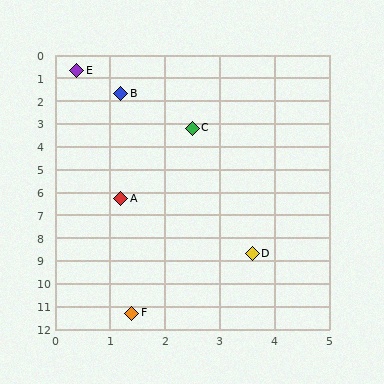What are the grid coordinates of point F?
Point F is at approximately (1.4, 11.3).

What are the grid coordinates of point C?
Point C is at approximately (2.5, 3.2).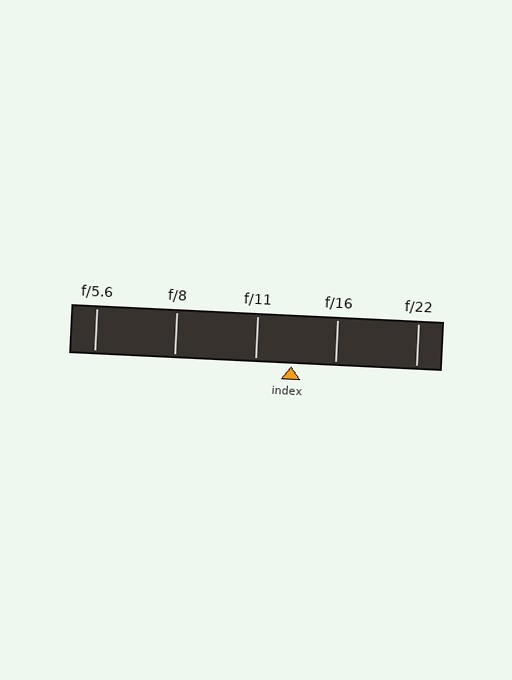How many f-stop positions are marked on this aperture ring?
There are 5 f-stop positions marked.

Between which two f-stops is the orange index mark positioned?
The index mark is between f/11 and f/16.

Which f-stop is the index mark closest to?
The index mark is closest to f/11.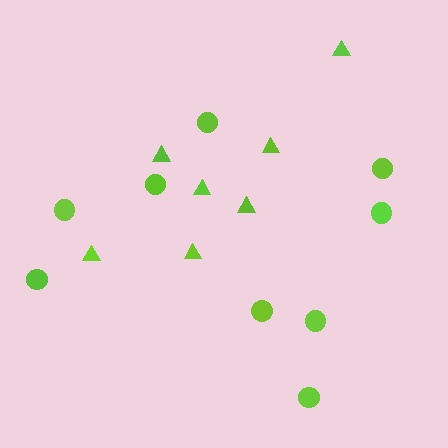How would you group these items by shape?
There are 2 groups: one group of triangles (7) and one group of circles (9).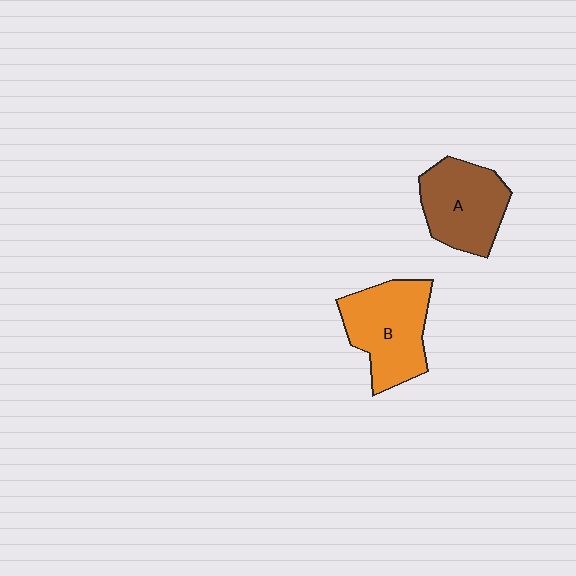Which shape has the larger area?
Shape B (orange).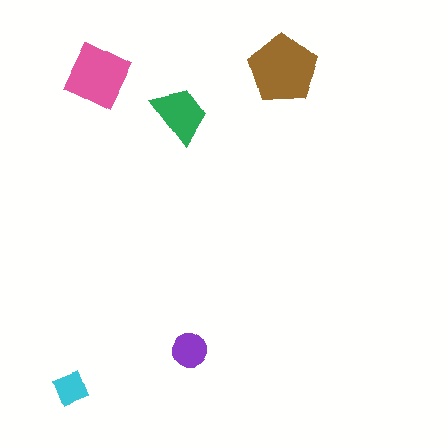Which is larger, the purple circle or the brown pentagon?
The brown pentagon.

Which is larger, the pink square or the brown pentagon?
The brown pentagon.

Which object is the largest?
The brown pentagon.